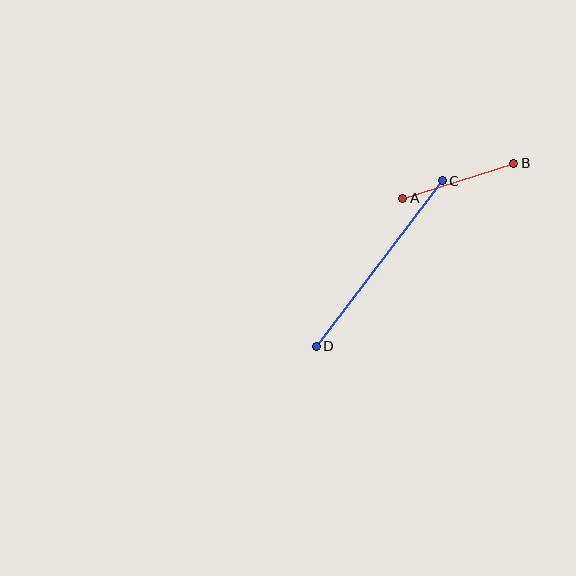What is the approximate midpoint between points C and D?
The midpoint is at approximately (379, 264) pixels.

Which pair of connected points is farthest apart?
Points C and D are farthest apart.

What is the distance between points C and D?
The distance is approximately 208 pixels.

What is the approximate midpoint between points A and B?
The midpoint is at approximately (458, 181) pixels.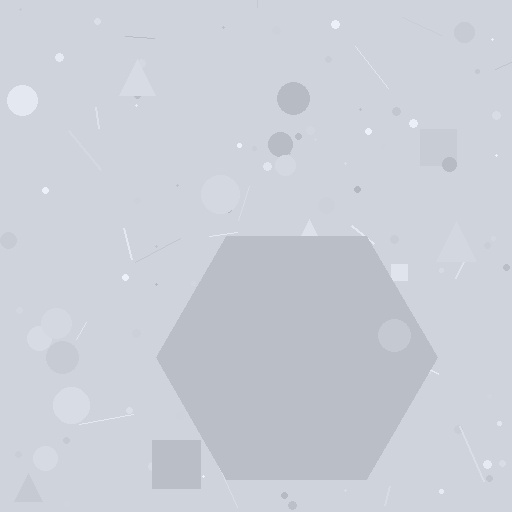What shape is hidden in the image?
A hexagon is hidden in the image.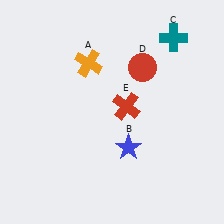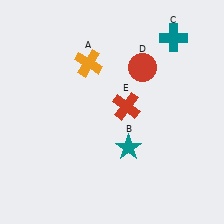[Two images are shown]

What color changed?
The star (B) changed from blue in Image 1 to teal in Image 2.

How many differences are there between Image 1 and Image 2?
There is 1 difference between the two images.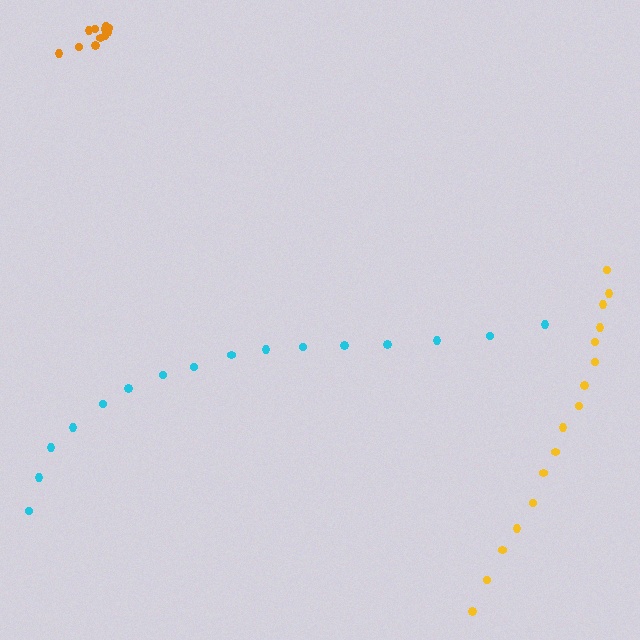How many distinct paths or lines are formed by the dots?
There are 3 distinct paths.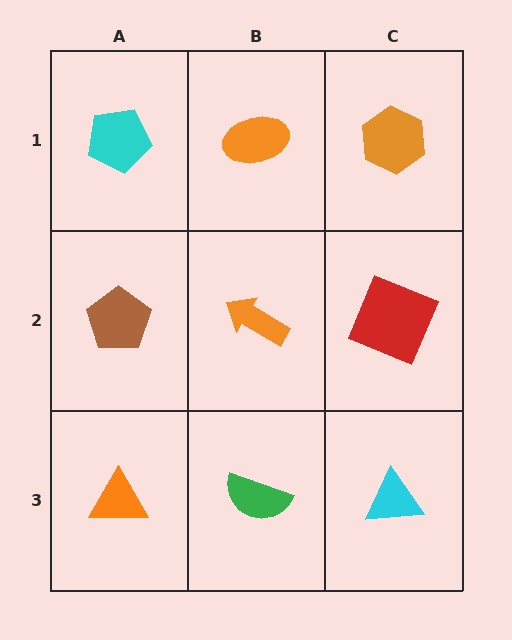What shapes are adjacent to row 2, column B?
An orange ellipse (row 1, column B), a green semicircle (row 3, column B), a brown pentagon (row 2, column A), a red square (row 2, column C).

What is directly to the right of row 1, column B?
An orange hexagon.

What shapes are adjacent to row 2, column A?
A cyan pentagon (row 1, column A), an orange triangle (row 3, column A), an orange arrow (row 2, column B).